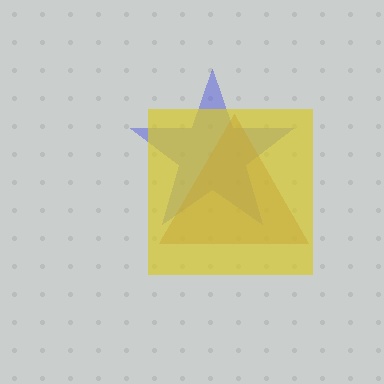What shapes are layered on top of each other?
The layered shapes are: a blue star, a brown triangle, a yellow square.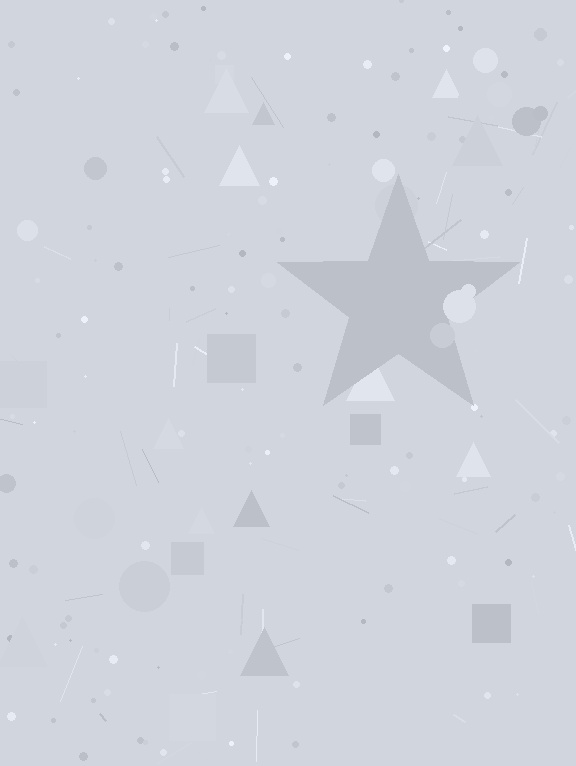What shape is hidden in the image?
A star is hidden in the image.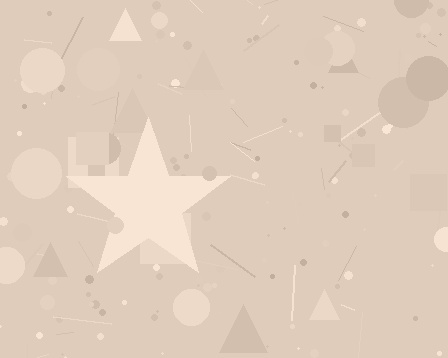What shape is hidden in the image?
A star is hidden in the image.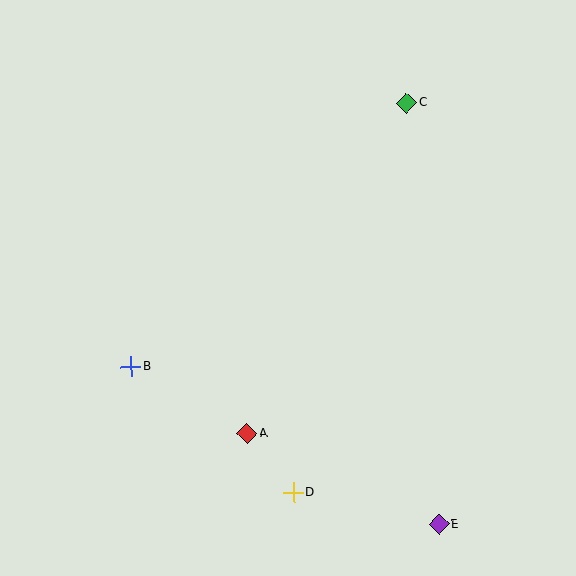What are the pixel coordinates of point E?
Point E is at (439, 524).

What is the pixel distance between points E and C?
The distance between E and C is 423 pixels.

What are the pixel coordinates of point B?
Point B is at (131, 367).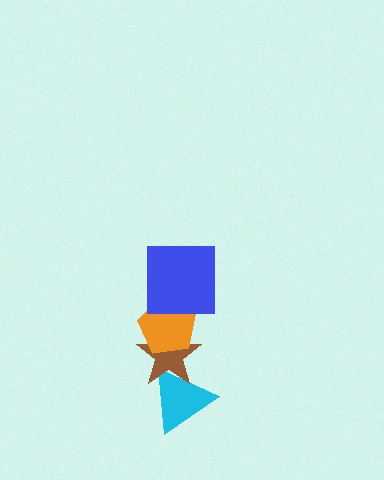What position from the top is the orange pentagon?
The orange pentagon is 2nd from the top.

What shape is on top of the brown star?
The orange pentagon is on top of the brown star.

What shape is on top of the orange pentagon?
The blue square is on top of the orange pentagon.